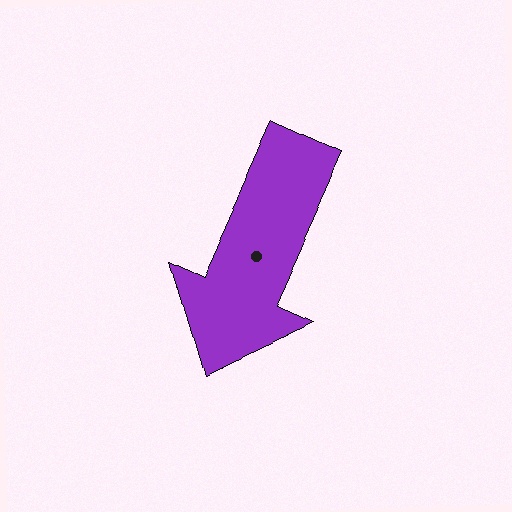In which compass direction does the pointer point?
Southwest.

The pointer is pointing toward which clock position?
Roughly 7 o'clock.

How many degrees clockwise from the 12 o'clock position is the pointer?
Approximately 204 degrees.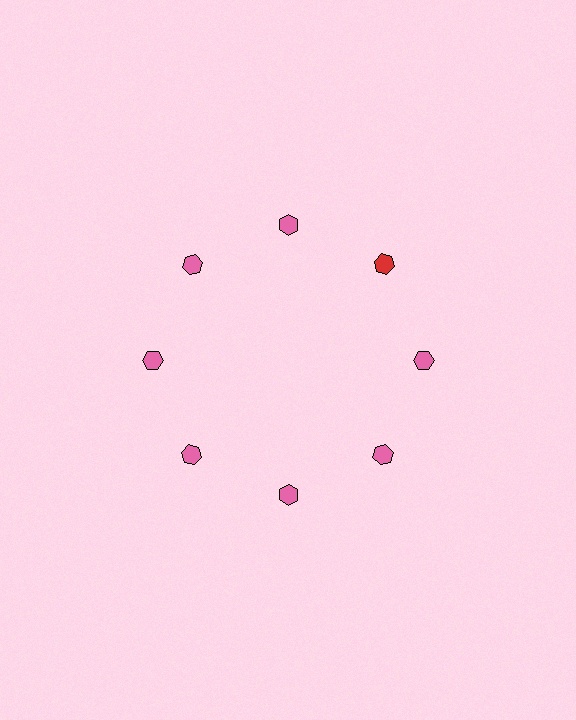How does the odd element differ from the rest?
It has a different color: red instead of pink.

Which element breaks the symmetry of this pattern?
The red hexagon at roughly the 2 o'clock position breaks the symmetry. All other shapes are pink hexagons.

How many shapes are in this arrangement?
There are 8 shapes arranged in a ring pattern.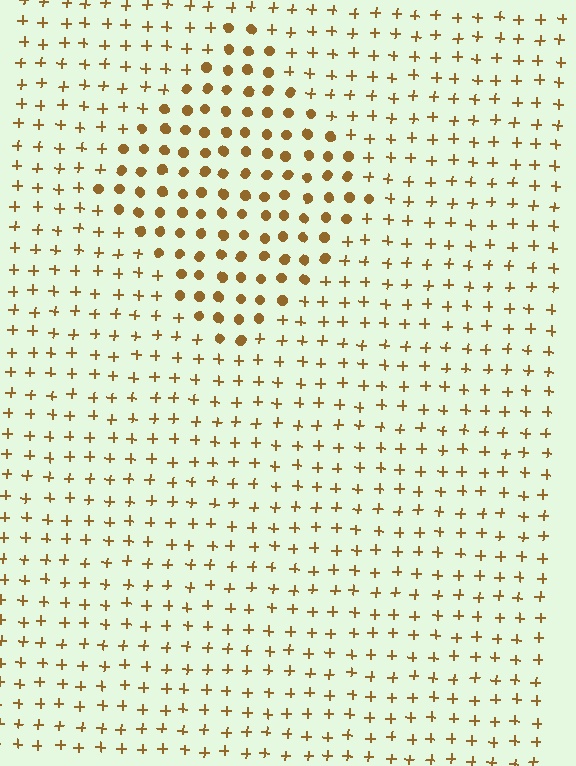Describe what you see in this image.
The image is filled with small brown elements arranged in a uniform grid. A diamond-shaped region contains circles, while the surrounding area contains plus signs. The boundary is defined purely by the change in element shape.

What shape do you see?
I see a diamond.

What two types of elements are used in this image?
The image uses circles inside the diamond region and plus signs outside it.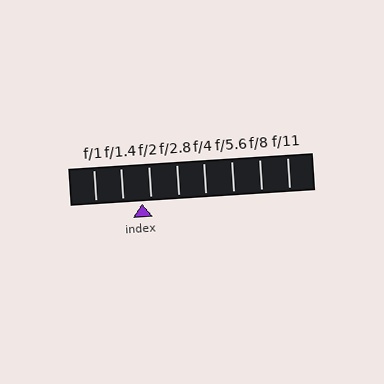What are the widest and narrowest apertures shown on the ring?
The widest aperture shown is f/1 and the narrowest is f/11.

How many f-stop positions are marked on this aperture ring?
There are 8 f-stop positions marked.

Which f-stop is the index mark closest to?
The index mark is closest to f/2.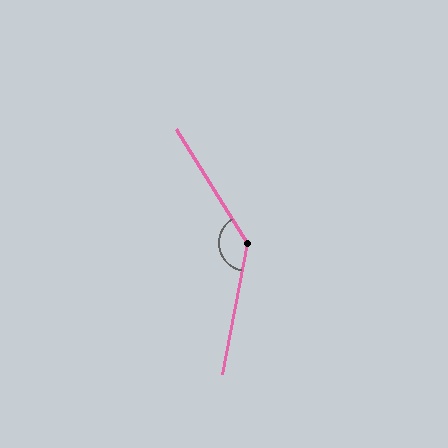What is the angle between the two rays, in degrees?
Approximately 137 degrees.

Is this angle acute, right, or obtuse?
It is obtuse.